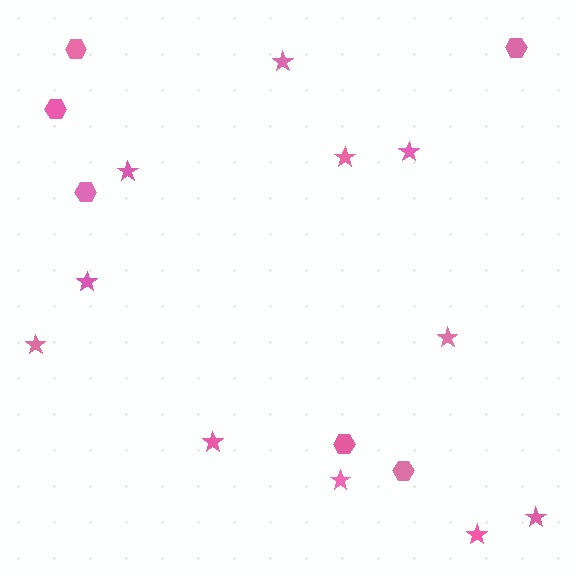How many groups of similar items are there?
There are 2 groups: one group of hexagons (6) and one group of stars (11).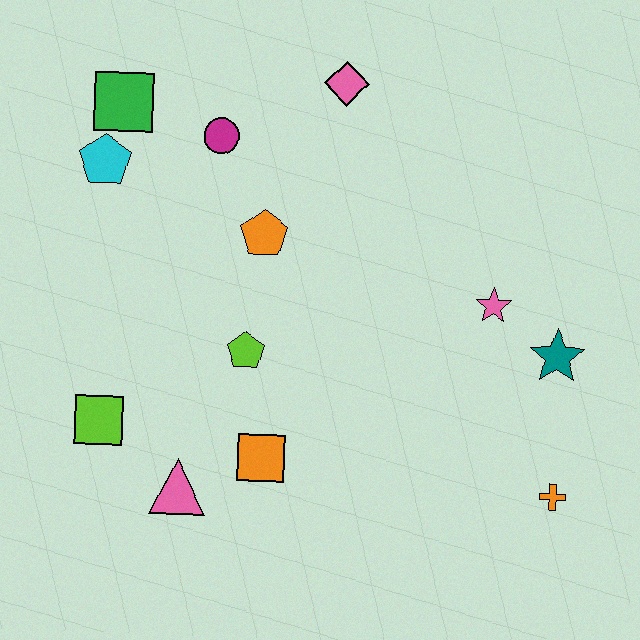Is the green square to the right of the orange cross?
No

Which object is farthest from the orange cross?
The green square is farthest from the orange cross.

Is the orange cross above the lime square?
No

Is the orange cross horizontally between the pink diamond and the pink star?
No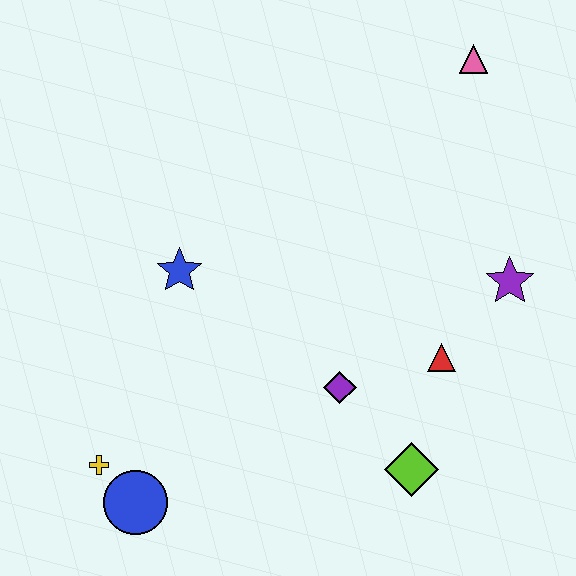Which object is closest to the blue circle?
The yellow cross is closest to the blue circle.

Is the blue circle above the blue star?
No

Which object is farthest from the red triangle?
The yellow cross is farthest from the red triangle.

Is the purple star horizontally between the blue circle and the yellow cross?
No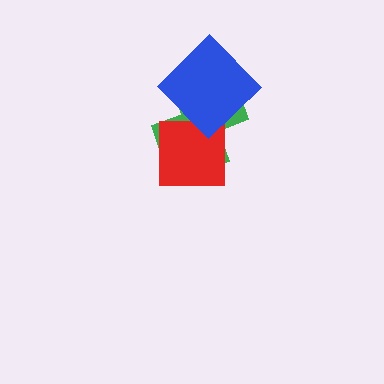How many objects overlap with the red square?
1 object overlaps with the red square.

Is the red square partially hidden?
No, no other shape covers it.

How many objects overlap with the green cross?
2 objects overlap with the green cross.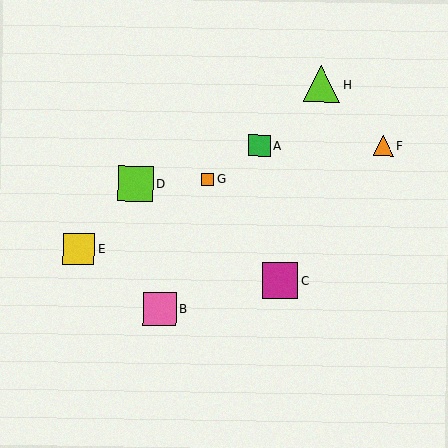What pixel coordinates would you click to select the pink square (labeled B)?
Click at (160, 309) to select the pink square B.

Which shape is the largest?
The lime triangle (labeled H) is the largest.